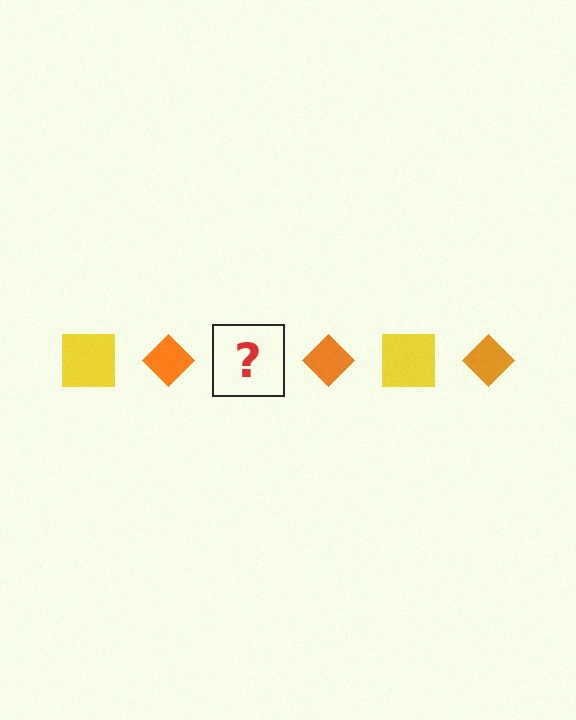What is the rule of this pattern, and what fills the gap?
The rule is that the pattern alternates between yellow square and orange diamond. The gap should be filled with a yellow square.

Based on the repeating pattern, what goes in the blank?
The blank should be a yellow square.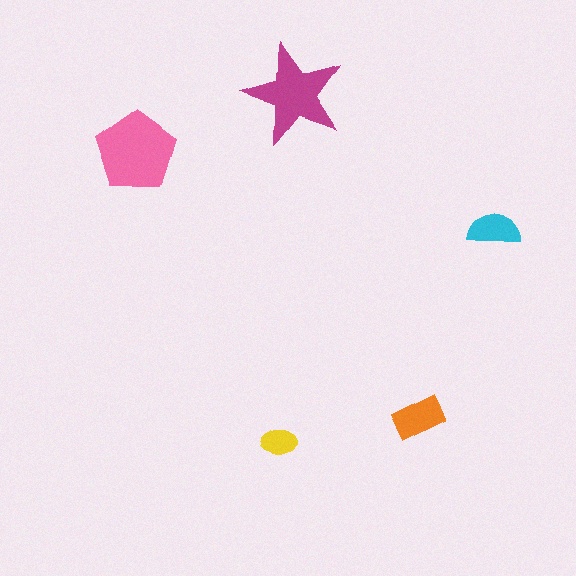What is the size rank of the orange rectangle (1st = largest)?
3rd.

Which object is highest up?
The magenta star is topmost.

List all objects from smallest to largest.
The yellow ellipse, the cyan semicircle, the orange rectangle, the magenta star, the pink pentagon.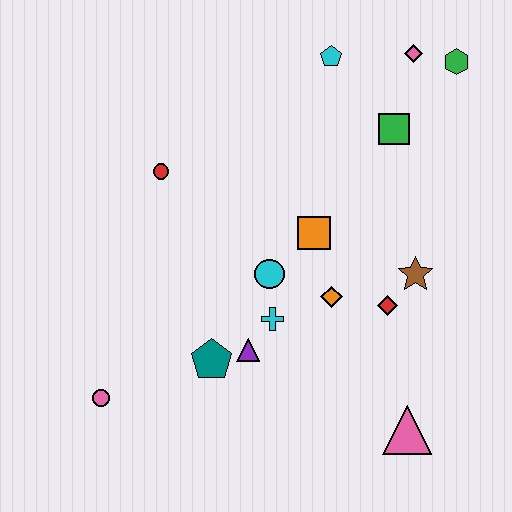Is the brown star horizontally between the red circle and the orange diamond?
No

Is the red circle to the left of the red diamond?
Yes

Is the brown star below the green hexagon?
Yes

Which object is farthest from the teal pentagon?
The green hexagon is farthest from the teal pentagon.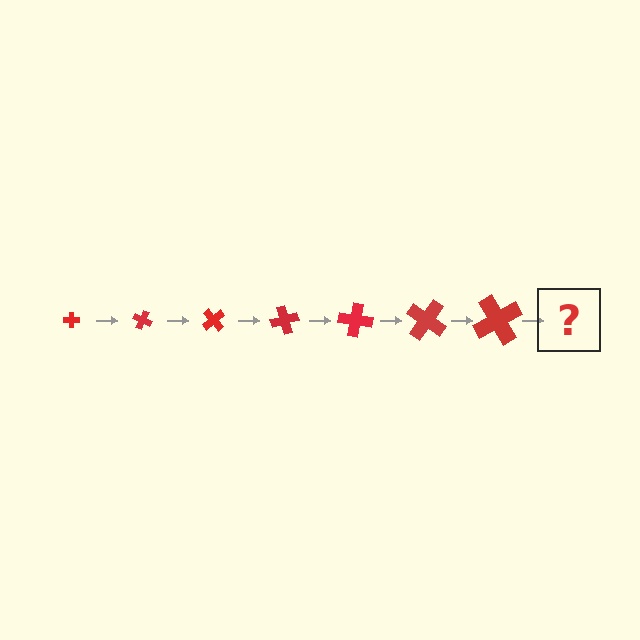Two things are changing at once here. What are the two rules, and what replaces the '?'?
The two rules are that the cross grows larger each step and it rotates 25 degrees each step. The '?' should be a cross, larger than the previous one and rotated 175 degrees from the start.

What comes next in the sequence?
The next element should be a cross, larger than the previous one and rotated 175 degrees from the start.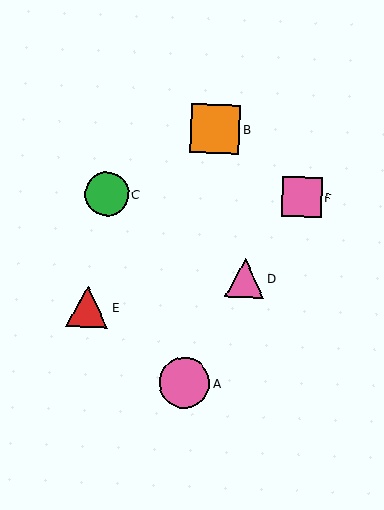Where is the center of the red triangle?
The center of the red triangle is at (88, 307).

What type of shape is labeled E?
Shape E is a red triangle.